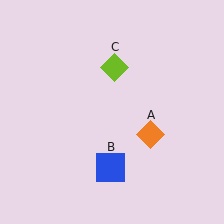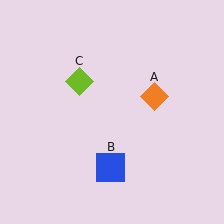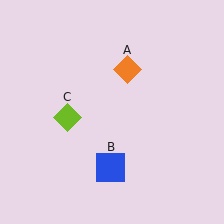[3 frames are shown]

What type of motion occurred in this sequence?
The orange diamond (object A), lime diamond (object C) rotated counterclockwise around the center of the scene.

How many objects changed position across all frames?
2 objects changed position: orange diamond (object A), lime diamond (object C).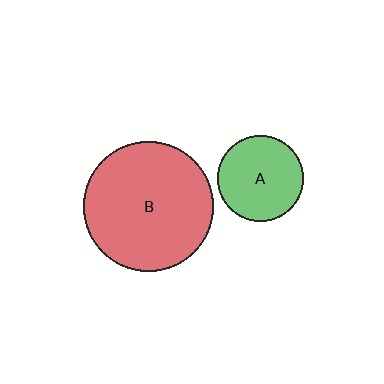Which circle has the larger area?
Circle B (red).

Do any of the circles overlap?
No, none of the circles overlap.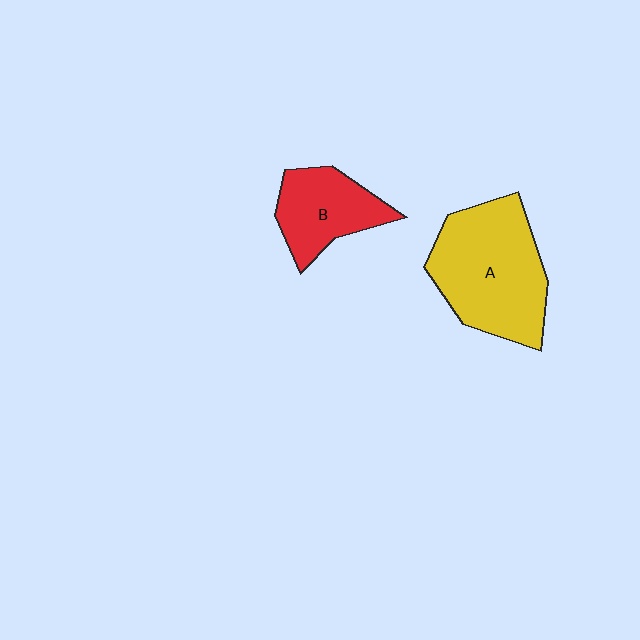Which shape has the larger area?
Shape A (yellow).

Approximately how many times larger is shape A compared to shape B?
Approximately 1.8 times.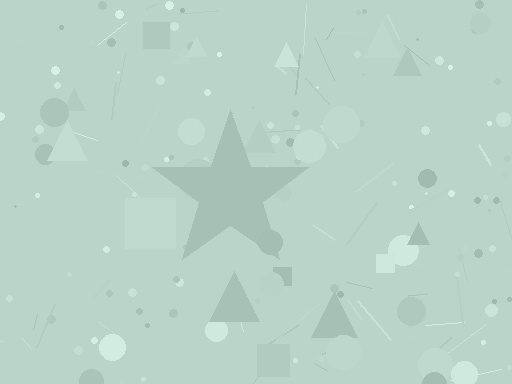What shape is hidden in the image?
A star is hidden in the image.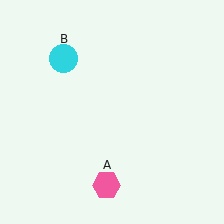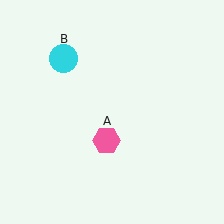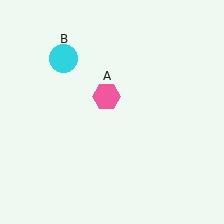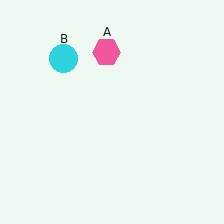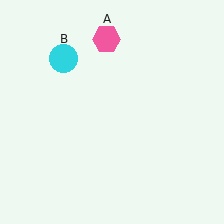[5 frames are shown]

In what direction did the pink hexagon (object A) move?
The pink hexagon (object A) moved up.